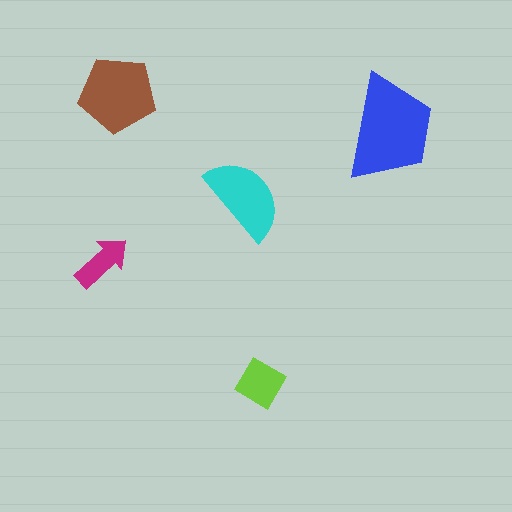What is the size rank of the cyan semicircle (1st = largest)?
3rd.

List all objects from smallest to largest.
The magenta arrow, the lime diamond, the cyan semicircle, the brown pentagon, the blue trapezoid.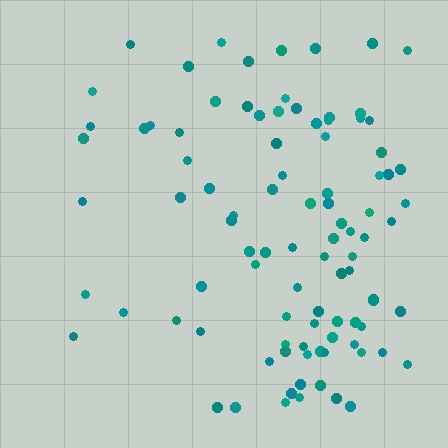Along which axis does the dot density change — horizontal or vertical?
Horizontal.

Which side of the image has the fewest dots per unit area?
The left.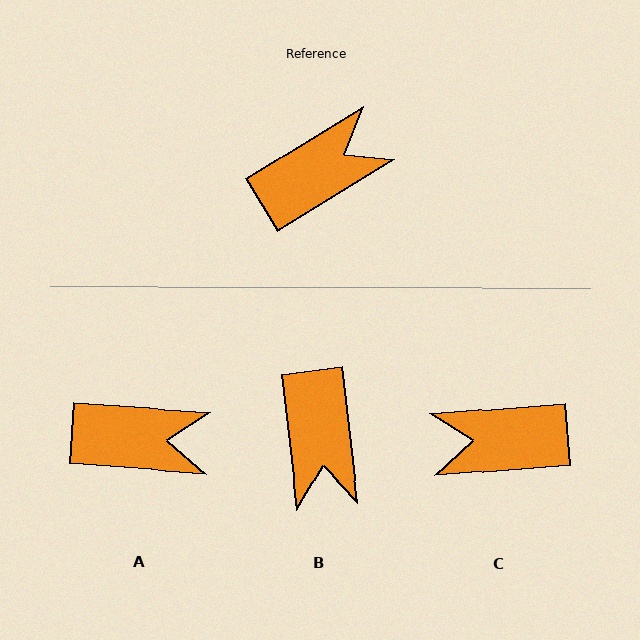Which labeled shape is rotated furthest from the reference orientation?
C, about 153 degrees away.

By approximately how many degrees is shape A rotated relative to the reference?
Approximately 36 degrees clockwise.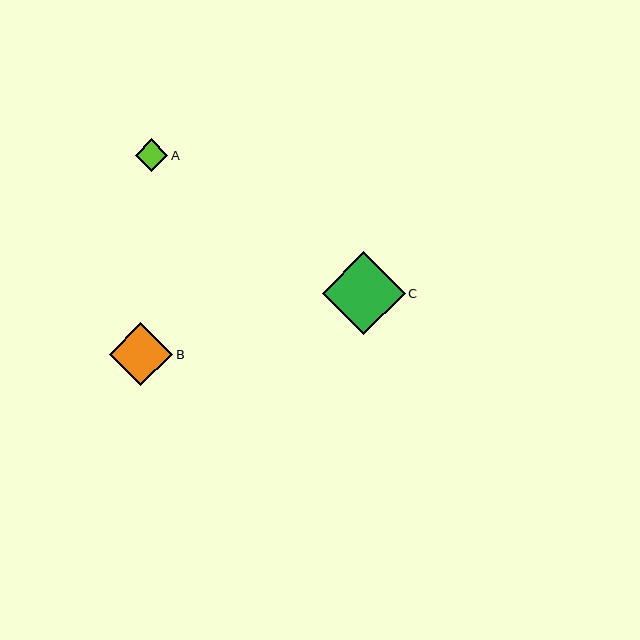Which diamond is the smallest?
Diamond A is the smallest with a size of approximately 32 pixels.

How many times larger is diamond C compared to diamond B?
Diamond C is approximately 1.3 times the size of diamond B.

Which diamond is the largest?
Diamond C is the largest with a size of approximately 83 pixels.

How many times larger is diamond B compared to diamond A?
Diamond B is approximately 2.0 times the size of diamond A.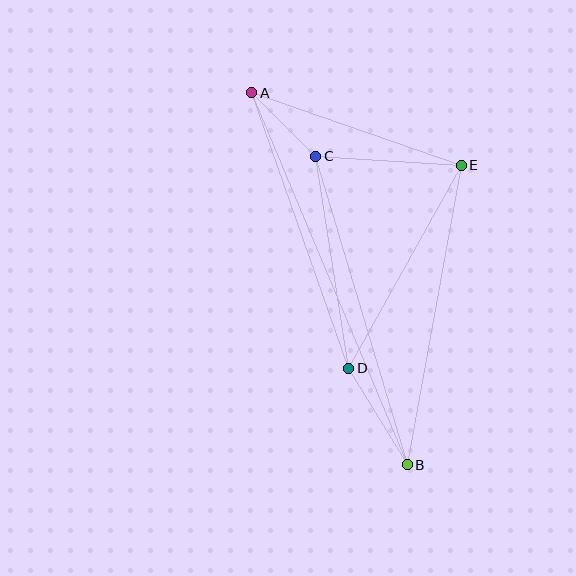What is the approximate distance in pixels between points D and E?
The distance between D and E is approximately 232 pixels.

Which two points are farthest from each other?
Points A and B are farthest from each other.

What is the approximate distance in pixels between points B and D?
The distance between B and D is approximately 113 pixels.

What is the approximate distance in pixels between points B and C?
The distance between B and C is approximately 322 pixels.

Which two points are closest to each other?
Points A and C are closest to each other.